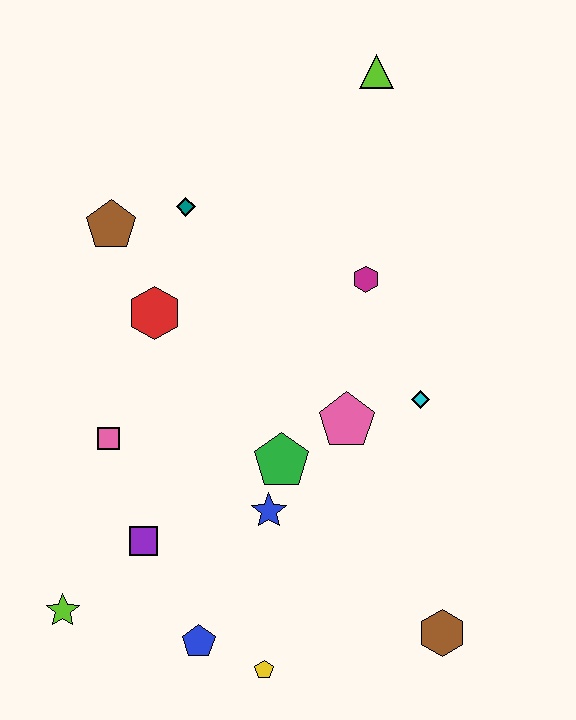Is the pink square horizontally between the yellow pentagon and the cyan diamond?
No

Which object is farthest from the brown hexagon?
The lime triangle is farthest from the brown hexagon.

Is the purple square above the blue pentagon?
Yes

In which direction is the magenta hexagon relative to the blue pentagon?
The magenta hexagon is above the blue pentagon.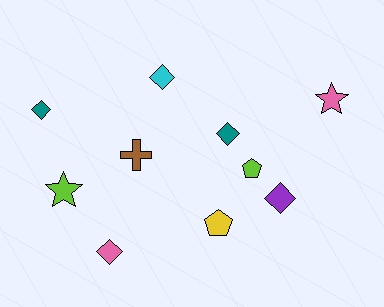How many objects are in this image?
There are 10 objects.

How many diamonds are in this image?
There are 5 diamonds.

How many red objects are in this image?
There are no red objects.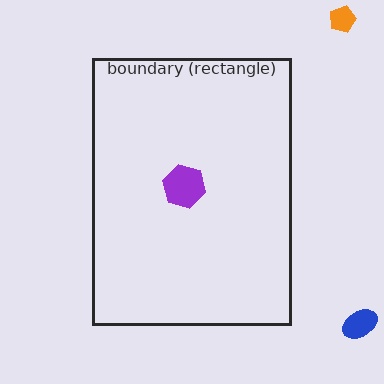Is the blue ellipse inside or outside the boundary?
Outside.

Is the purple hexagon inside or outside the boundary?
Inside.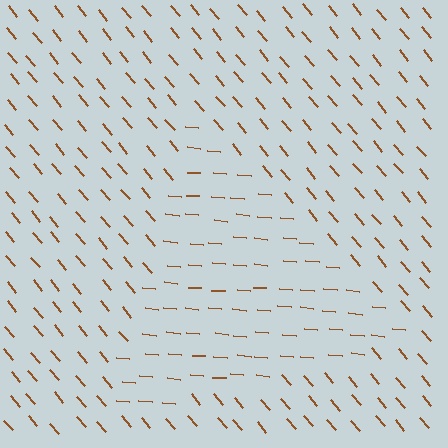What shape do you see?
I see a triangle.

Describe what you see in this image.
The image is filled with small brown line segments. A triangle region in the image has lines oriented differently from the surrounding lines, creating a visible texture boundary.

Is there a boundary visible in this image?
Yes, there is a texture boundary formed by a change in line orientation.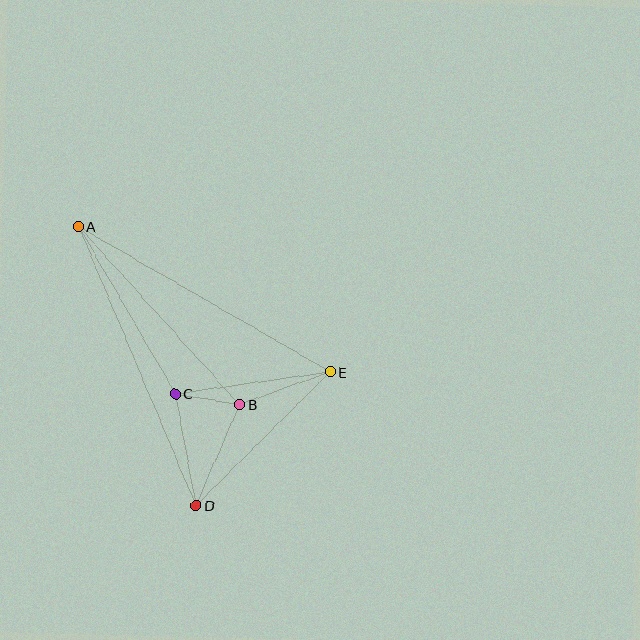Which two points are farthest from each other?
Points A and D are farthest from each other.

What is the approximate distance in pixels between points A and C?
The distance between A and C is approximately 193 pixels.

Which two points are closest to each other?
Points B and C are closest to each other.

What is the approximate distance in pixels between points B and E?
The distance between B and E is approximately 96 pixels.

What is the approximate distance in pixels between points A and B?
The distance between A and B is approximately 240 pixels.